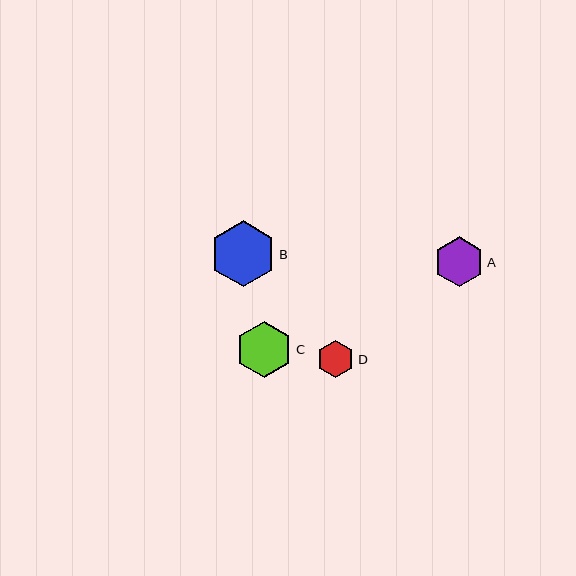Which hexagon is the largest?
Hexagon B is the largest with a size of approximately 66 pixels.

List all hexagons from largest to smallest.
From largest to smallest: B, C, A, D.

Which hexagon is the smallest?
Hexagon D is the smallest with a size of approximately 38 pixels.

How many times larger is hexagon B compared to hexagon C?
Hexagon B is approximately 1.2 times the size of hexagon C.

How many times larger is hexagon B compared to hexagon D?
Hexagon B is approximately 1.8 times the size of hexagon D.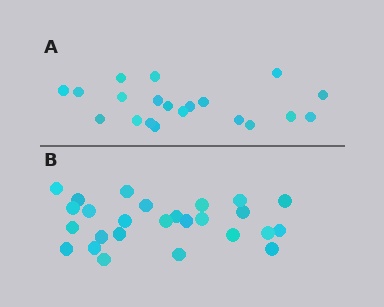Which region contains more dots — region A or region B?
Region B (the bottom region) has more dots.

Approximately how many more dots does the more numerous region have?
Region B has about 6 more dots than region A.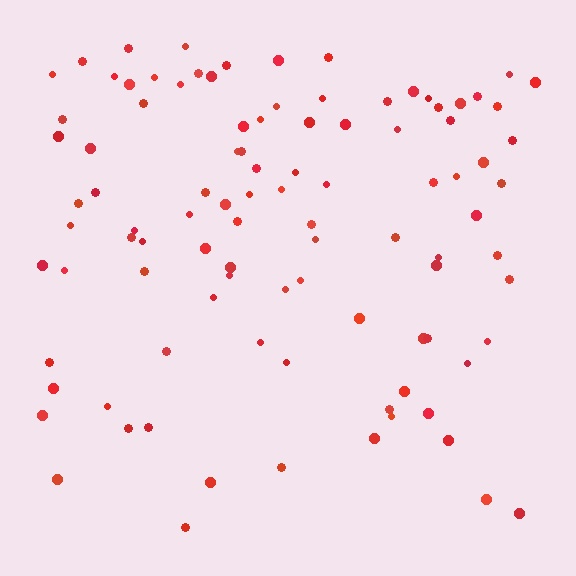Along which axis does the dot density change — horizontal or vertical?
Vertical.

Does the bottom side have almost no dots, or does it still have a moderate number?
Still a moderate number, just noticeably fewer than the top.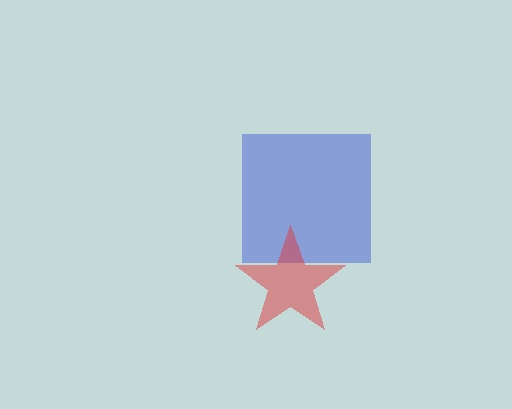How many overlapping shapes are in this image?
There are 2 overlapping shapes in the image.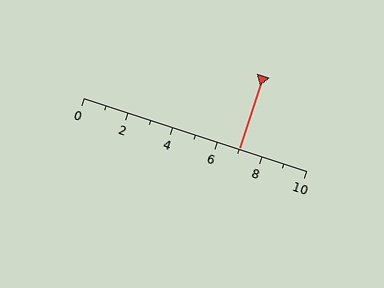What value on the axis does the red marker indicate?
The marker indicates approximately 7.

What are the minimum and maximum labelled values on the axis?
The axis runs from 0 to 10.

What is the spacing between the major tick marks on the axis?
The major ticks are spaced 2 apart.